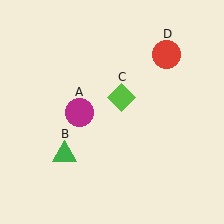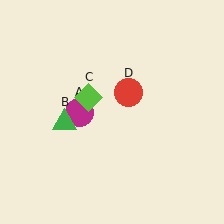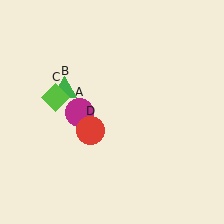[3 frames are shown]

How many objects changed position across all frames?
3 objects changed position: green triangle (object B), lime diamond (object C), red circle (object D).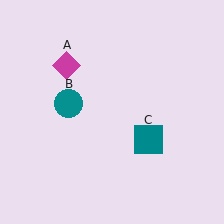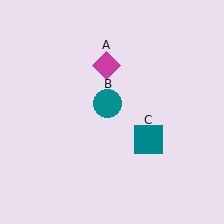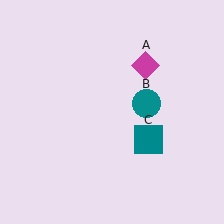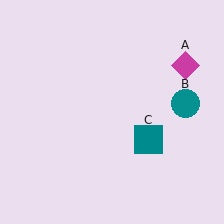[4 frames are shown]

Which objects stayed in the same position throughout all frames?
Teal square (object C) remained stationary.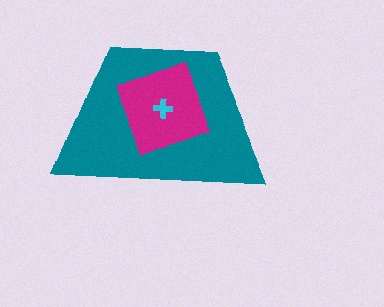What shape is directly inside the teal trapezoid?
The magenta square.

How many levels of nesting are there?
3.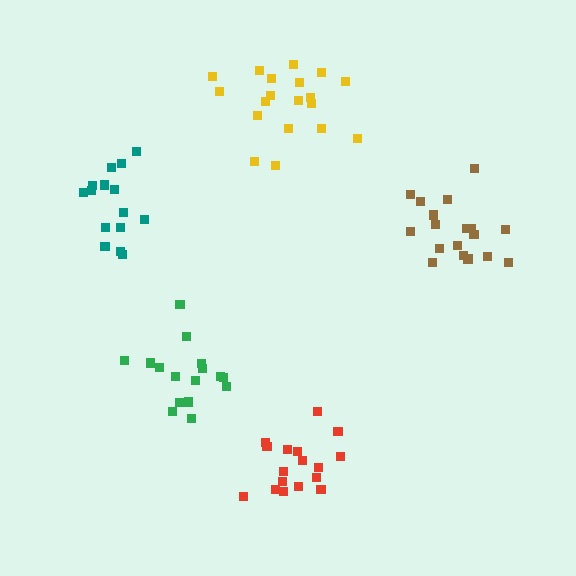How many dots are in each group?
Group 1: 19 dots, Group 2: 16 dots, Group 3: 17 dots, Group 4: 15 dots, Group 5: 19 dots (86 total).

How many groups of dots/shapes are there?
There are 5 groups.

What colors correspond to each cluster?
The clusters are colored: yellow, green, red, teal, brown.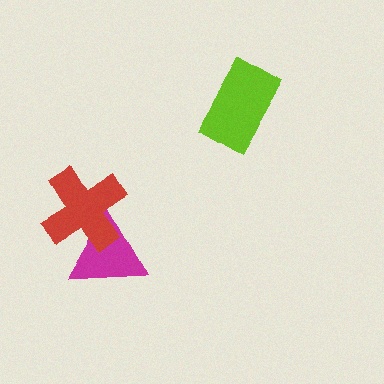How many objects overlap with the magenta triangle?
1 object overlaps with the magenta triangle.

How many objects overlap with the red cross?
1 object overlaps with the red cross.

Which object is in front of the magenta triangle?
The red cross is in front of the magenta triangle.